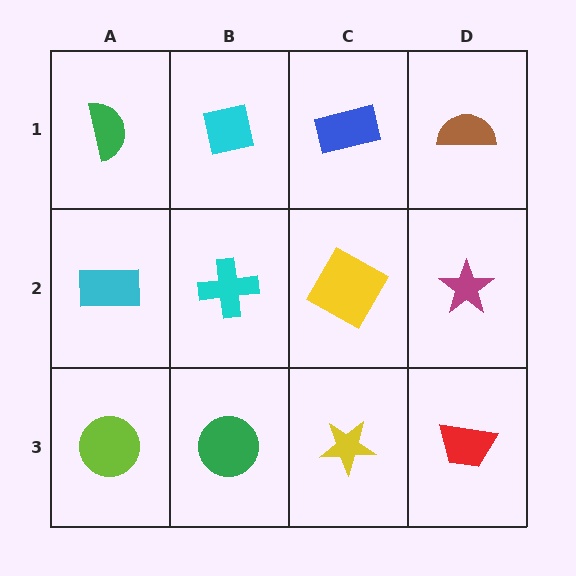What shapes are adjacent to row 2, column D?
A brown semicircle (row 1, column D), a red trapezoid (row 3, column D), a yellow square (row 2, column C).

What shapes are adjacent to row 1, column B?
A cyan cross (row 2, column B), a green semicircle (row 1, column A), a blue rectangle (row 1, column C).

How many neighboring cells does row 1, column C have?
3.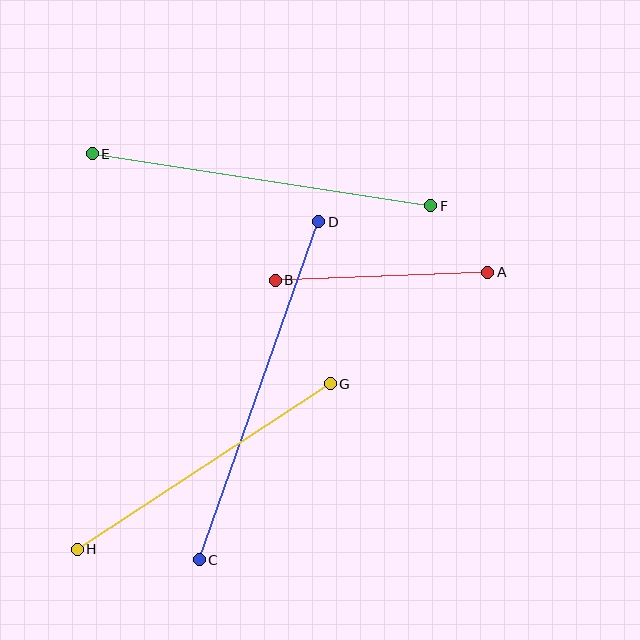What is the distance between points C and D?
The distance is approximately 359 pixels.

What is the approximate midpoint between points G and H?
The midpoint is at approximately (204, 467) pixels.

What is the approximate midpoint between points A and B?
The midpoint is at approximately (381, 276) pixels.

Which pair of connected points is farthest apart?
Points C and D are farthest apart.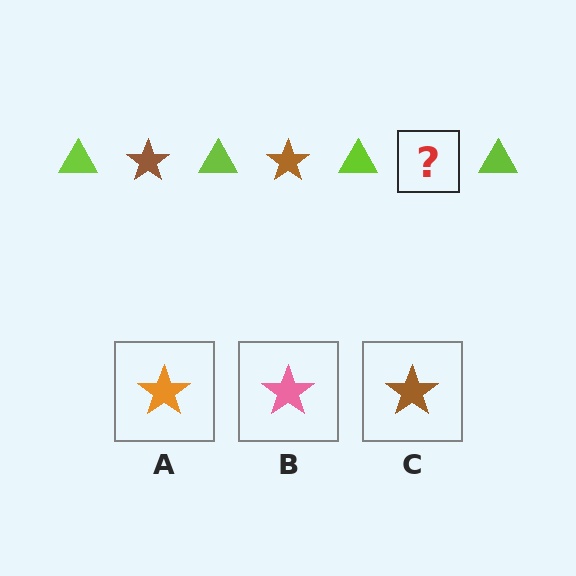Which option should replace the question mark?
Option C.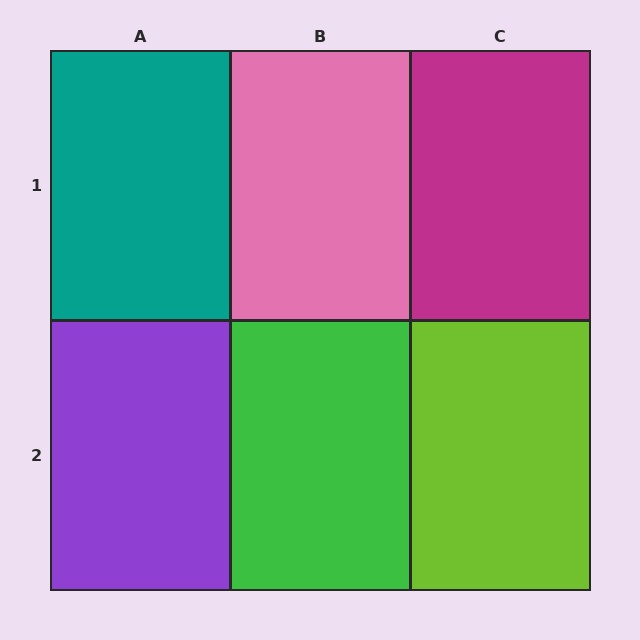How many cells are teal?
1 cell is teal.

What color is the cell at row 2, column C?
Lime.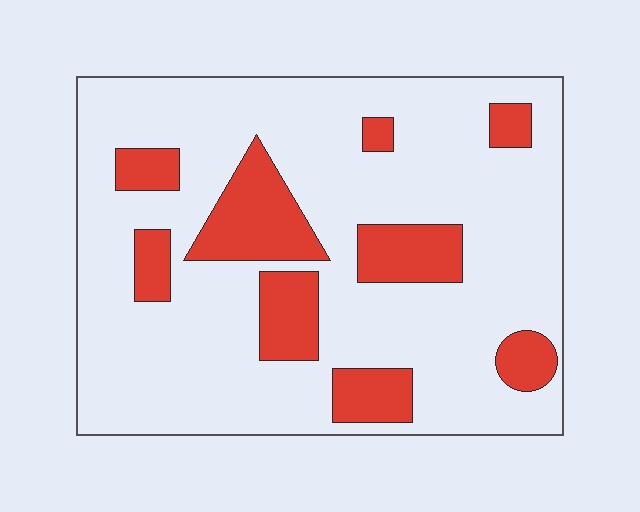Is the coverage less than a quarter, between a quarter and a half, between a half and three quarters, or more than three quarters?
Less than a quarter.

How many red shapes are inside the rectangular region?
9.